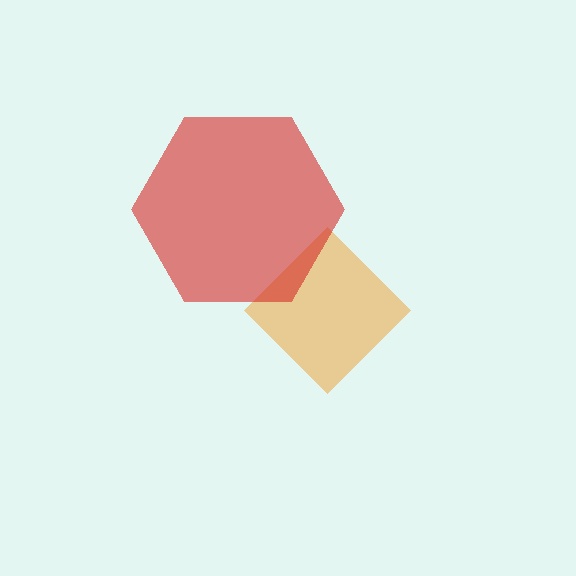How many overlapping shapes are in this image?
There are 2 overlapping shapes in the image.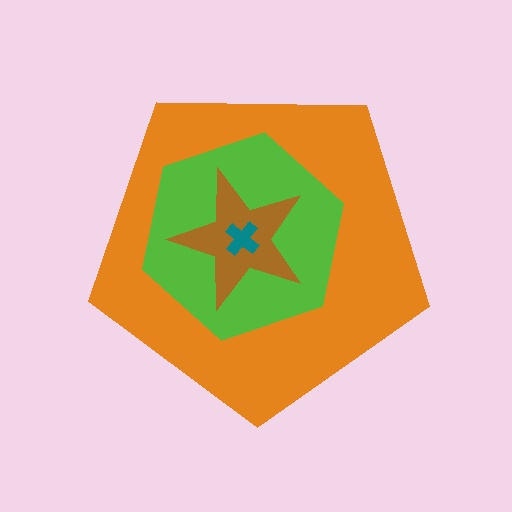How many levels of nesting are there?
4.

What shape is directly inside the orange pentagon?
The lime hexagon.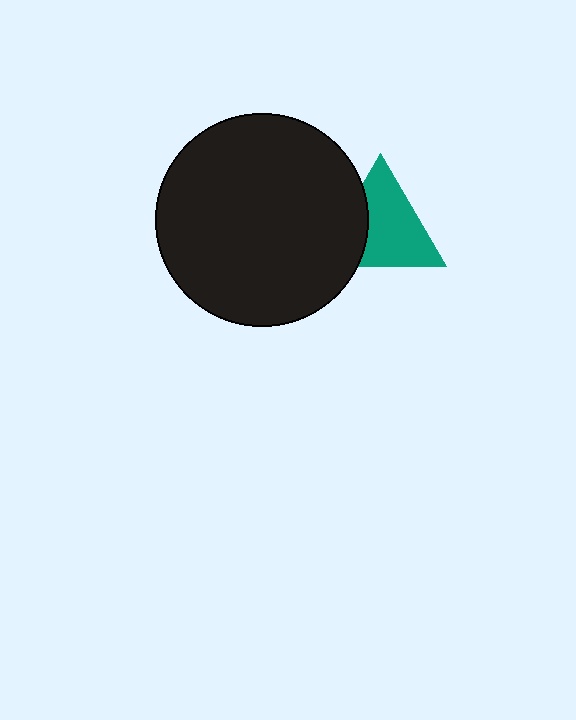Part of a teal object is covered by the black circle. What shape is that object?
It is a triangle.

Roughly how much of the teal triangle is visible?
Most of it is visible (roughly 70%).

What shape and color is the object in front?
The object in front is a black circle.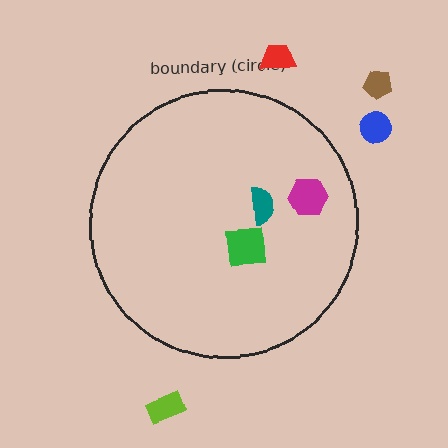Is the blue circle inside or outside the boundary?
Outside.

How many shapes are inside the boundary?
3 inside, 4 outside.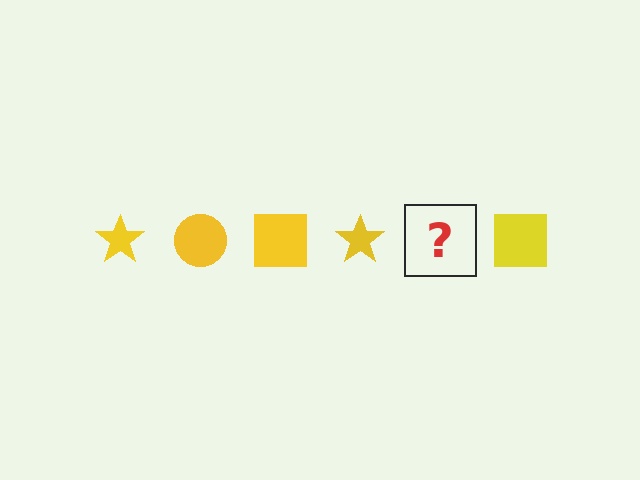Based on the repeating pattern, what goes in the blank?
The blank should be a yellow circle.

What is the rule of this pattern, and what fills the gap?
The rule is that the pattern cycles through star, circle, square shapes in yellow. The gap should be filled with a yellow circle.